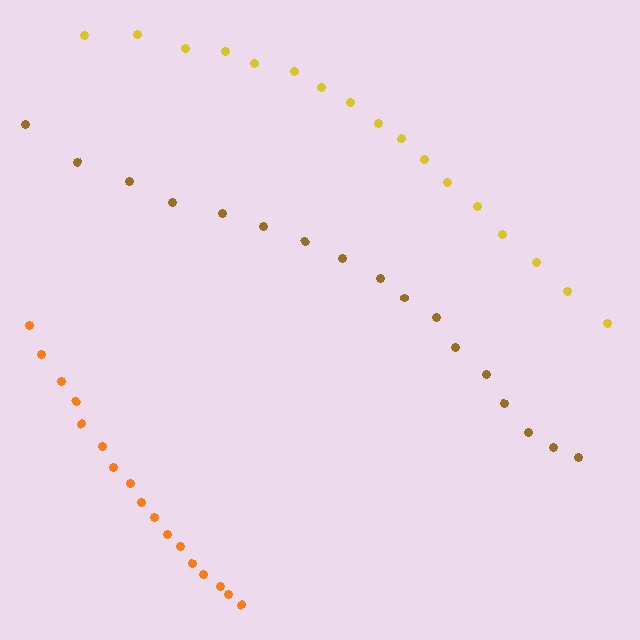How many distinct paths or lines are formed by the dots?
There are 3 distinct paths.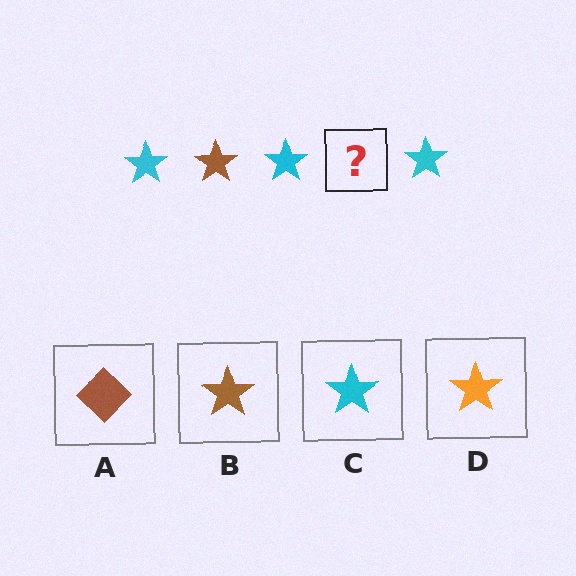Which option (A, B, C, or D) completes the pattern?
B.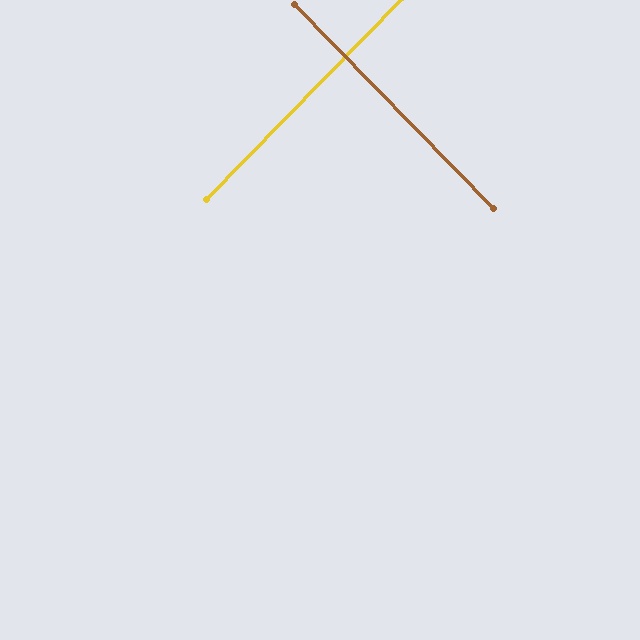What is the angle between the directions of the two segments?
Approximately 88 degrees.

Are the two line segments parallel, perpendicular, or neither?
Perpendicular — they meet at approximately 88°.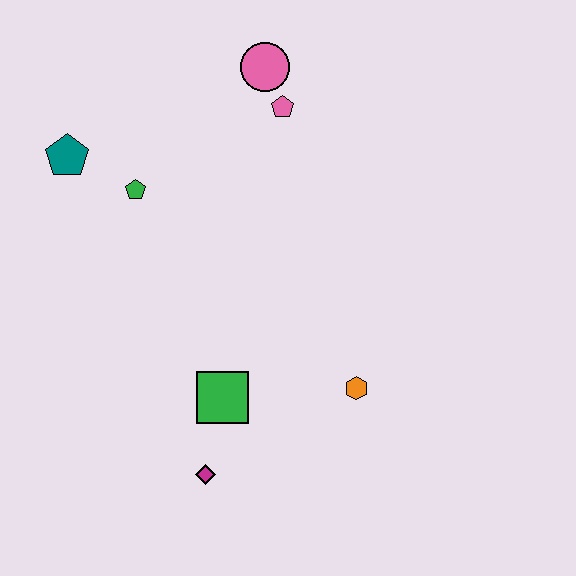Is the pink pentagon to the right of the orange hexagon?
No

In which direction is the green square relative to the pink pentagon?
The green square is below the pink pentagon.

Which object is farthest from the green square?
The pink circle is farthest from the green square.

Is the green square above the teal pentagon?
No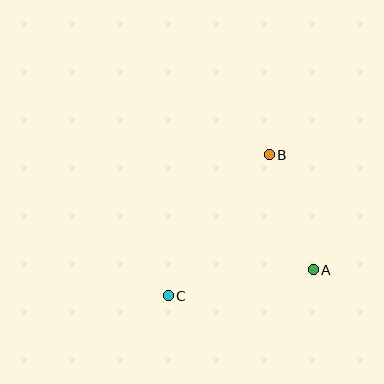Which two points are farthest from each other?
Points B and C are farthest from each other.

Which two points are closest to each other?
Points A and B are closest to each other.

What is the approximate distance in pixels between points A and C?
The distance between A and C is approximately 147 pixels.